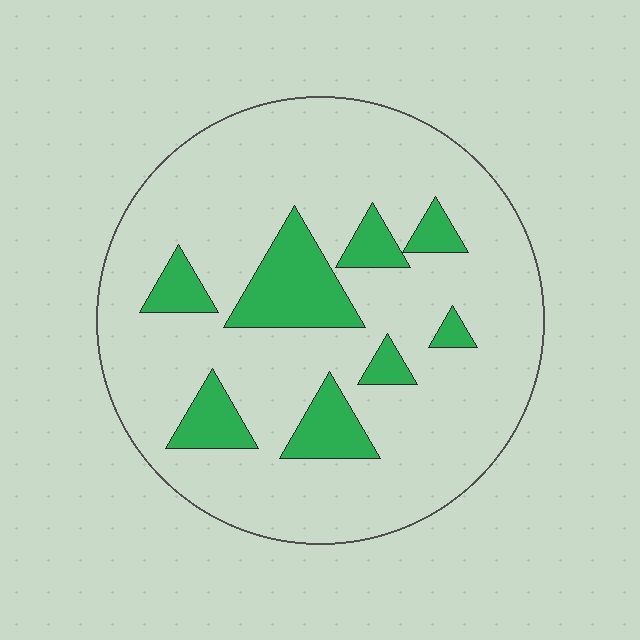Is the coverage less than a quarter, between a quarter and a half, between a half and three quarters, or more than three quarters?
Less than a quarter.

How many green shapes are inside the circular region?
8.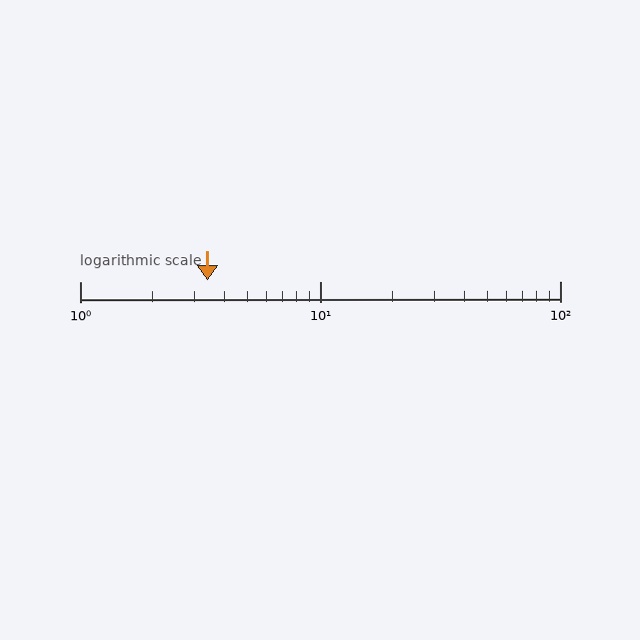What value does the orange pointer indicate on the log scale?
The pointer indicates approximately 3.4.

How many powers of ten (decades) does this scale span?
The scale spans 2 decades, from 1 to 100.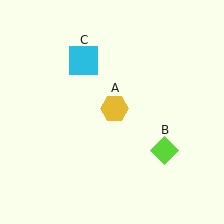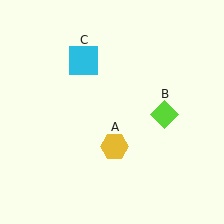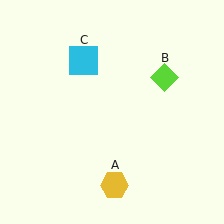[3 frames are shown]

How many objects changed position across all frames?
2 objects changed position: yellow hexagon (object A), lime diamond (object B).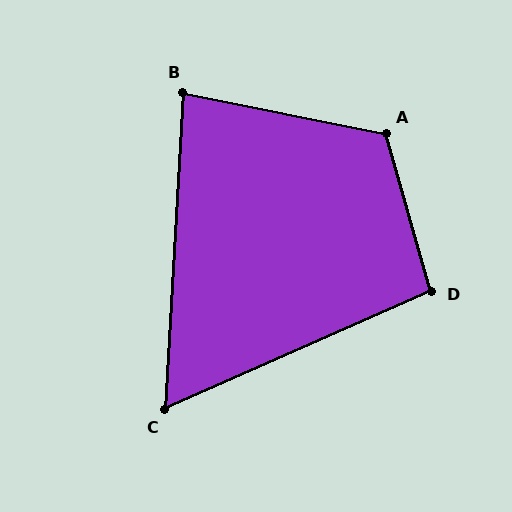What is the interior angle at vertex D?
Approximately 98 degrees (obtuse).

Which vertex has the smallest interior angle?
C, at approximately 63 degrees.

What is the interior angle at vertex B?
Approximately 82 degrees (acute).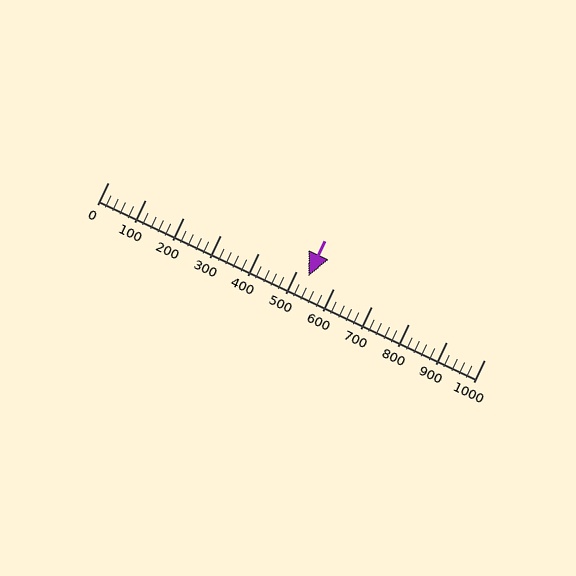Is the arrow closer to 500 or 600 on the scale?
The arrow is closer to 500.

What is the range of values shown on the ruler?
The ruler shows values from 0 to 1000.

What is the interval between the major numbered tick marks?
The major tick marks are spaced 100 units apart.